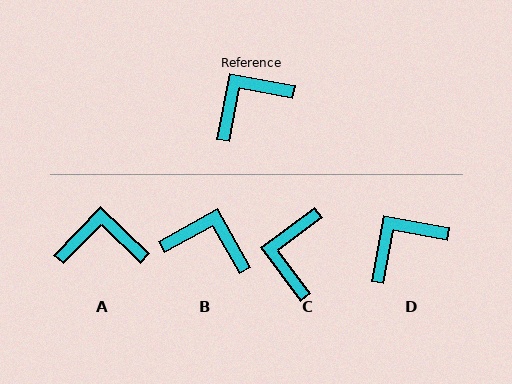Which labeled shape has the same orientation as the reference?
D.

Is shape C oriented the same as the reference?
No, it is off by about 47 degrees.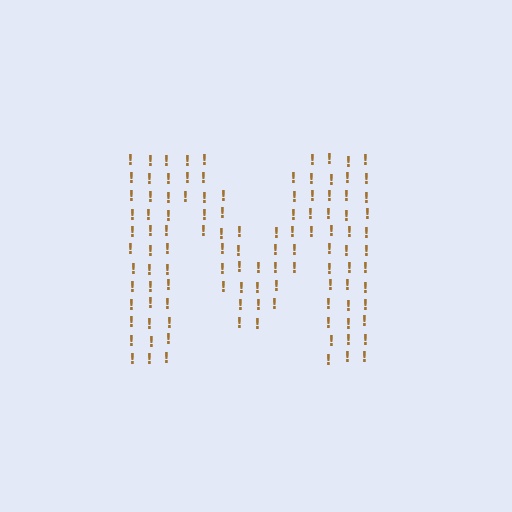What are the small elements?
The small elements are exclamation marks.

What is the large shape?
The large shape is the letter M.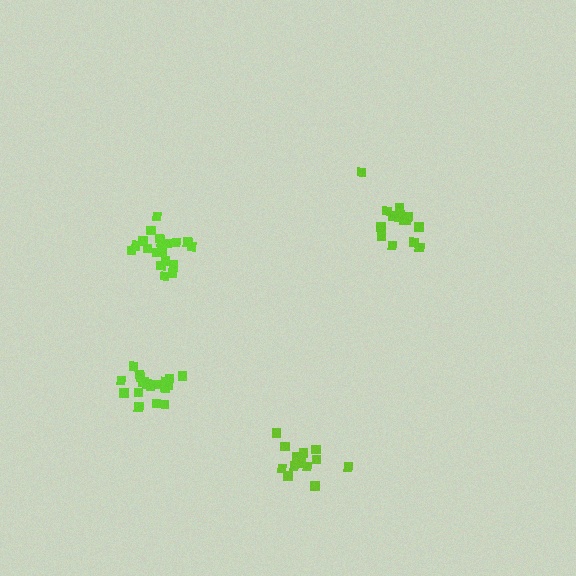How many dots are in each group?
Group 1: 13 dots, Group 2: 18 dots, Group 3: 15 dots, Group 4: 19 dots (65 total).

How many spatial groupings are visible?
There are 4 spatial groupings.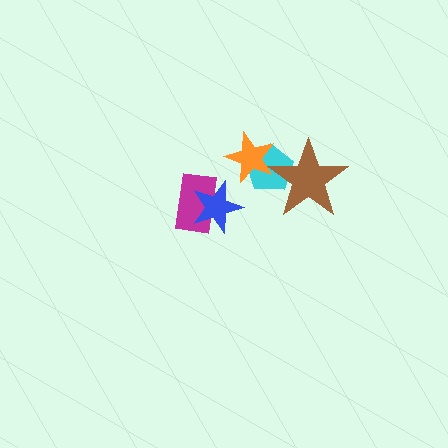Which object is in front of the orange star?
The brown star is in front of the orange star.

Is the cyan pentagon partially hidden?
Yes, it is partially covered by another shape.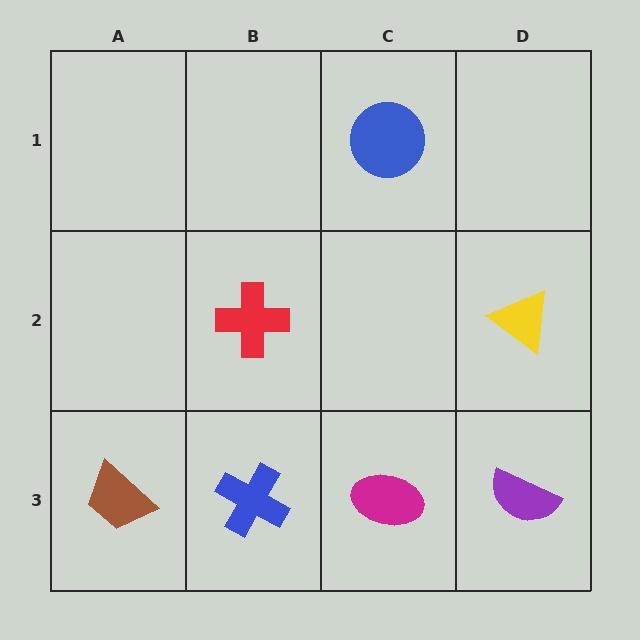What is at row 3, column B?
A blue cross.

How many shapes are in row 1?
1 shape.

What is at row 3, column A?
A brown trapezoid.